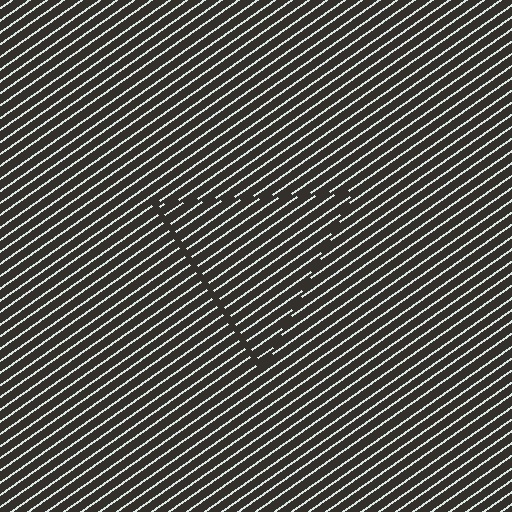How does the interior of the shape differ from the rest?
The interior of the shape contains the same grating, shifted by half a period — the contour is defined by the phase discontinuity where line-ends from the inner and outer gratings abut.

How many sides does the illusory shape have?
3 sides — the line-ends trace a triangle.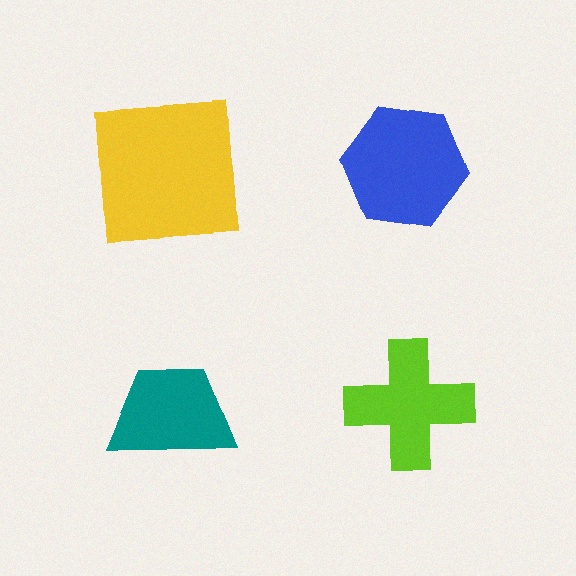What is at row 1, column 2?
A blue hexagon.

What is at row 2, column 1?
A teal trapezoid.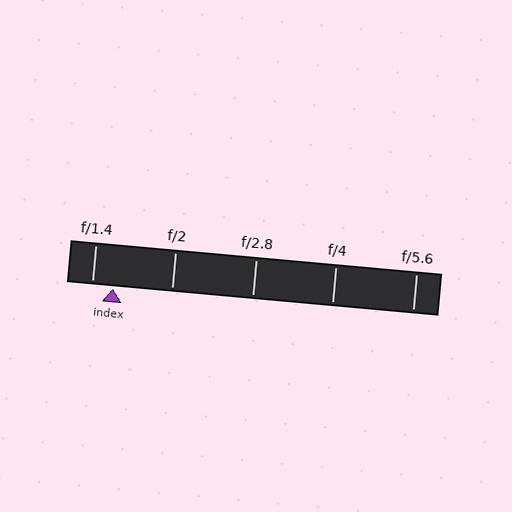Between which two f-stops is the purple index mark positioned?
The index mark is between f/1.4 and f/2.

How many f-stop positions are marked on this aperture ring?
There are 5 f-stop positions marked.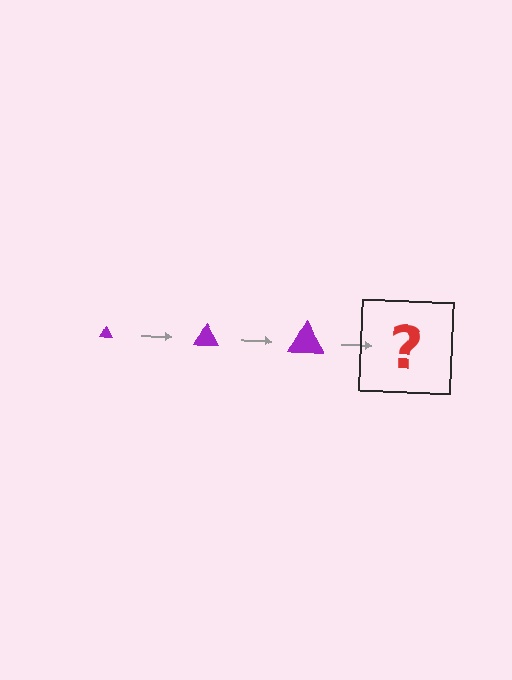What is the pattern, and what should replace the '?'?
The pattern is that the triangle gets progressively larger each step. The '?' should be a purple triangle, larger than the previous one.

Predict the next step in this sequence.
The next step is a purple triangle, larger than the previous one.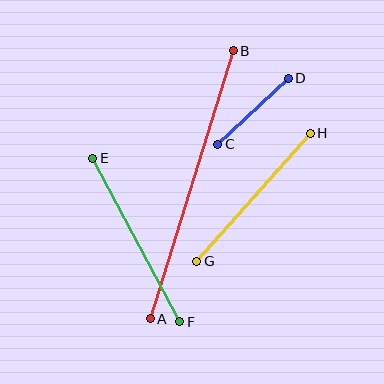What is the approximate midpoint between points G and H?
The midpoint is at approximately (253, 197) pixels.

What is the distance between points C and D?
The distance is approximately 97 pixels.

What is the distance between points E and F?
The distance is approximately 185 pixels.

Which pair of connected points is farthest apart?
Points A and B are farthest apart.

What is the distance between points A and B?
The distance is approximately 281 pixels.